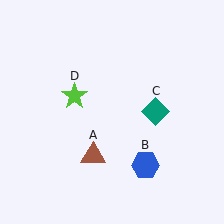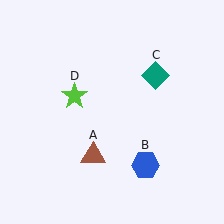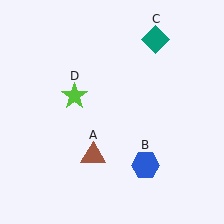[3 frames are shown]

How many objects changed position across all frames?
1 object changed position: teal diamond (object C).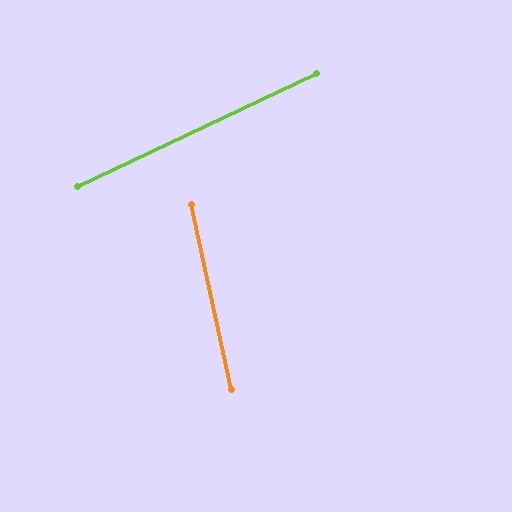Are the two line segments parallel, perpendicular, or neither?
Neither parallel nor perpendicular — they differ by about 77°.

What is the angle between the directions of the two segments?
Approximately 77 degrees.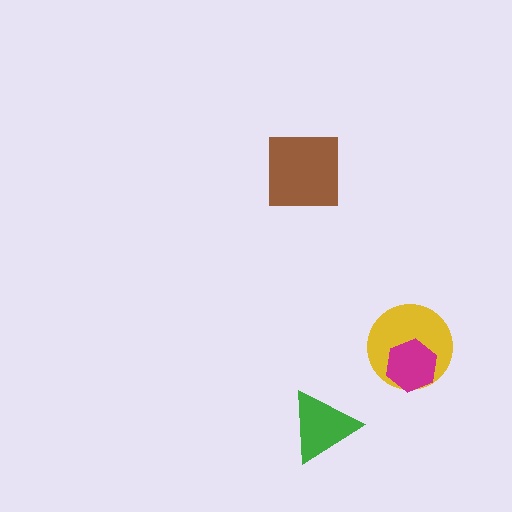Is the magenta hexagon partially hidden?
No, no other shape covers it.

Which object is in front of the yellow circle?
The magenta hexagon is in front of the yellow circle.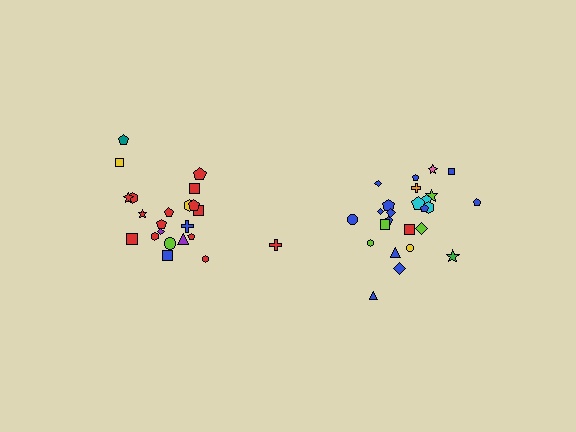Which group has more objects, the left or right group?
The right group.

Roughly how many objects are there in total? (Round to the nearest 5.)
Roughly 45 objects in total.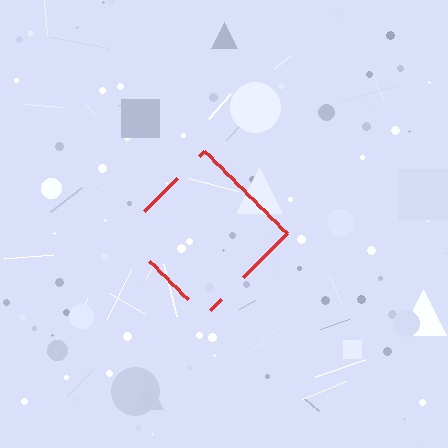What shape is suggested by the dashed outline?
The dashed outline suggests a diamond.